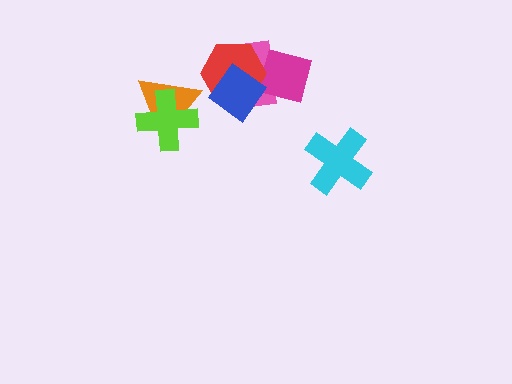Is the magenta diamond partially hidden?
Yes, it is partially covered by another shape.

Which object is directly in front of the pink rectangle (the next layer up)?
The magenta diamond is directly in front of the pink rectangle.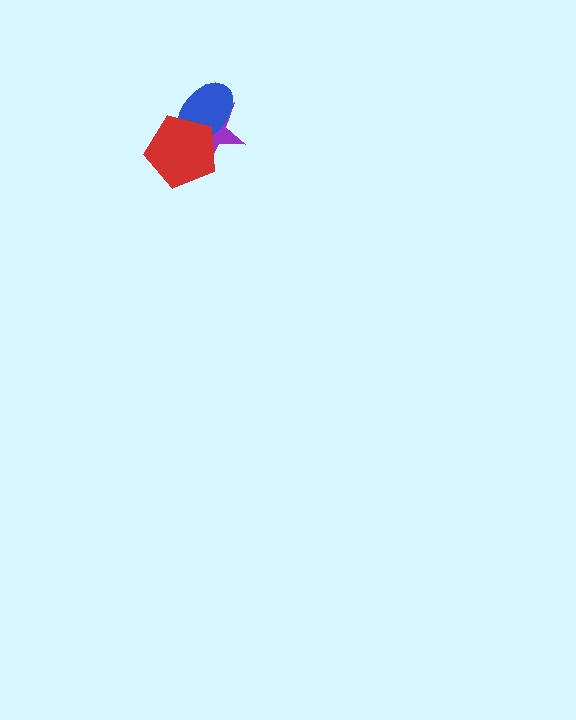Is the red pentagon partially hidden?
No, no other shape covers it.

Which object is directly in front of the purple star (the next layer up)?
The blue ellipse is directly in front of the purple star.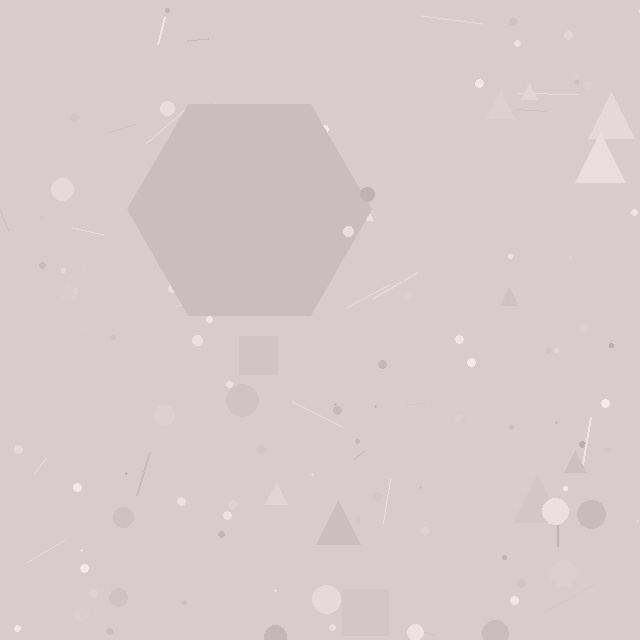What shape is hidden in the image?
A hexagon is hidden in the image.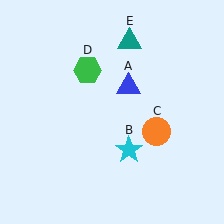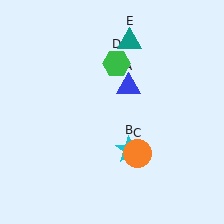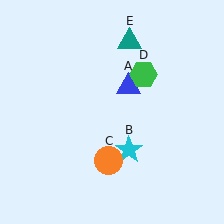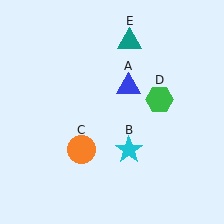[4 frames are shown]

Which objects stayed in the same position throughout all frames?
Blue triangle (object A) and cyan star (object B) and teal triangle (object E) remained stationary.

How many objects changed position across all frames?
2 objects changed position: orange circle (object C), green hexagon (object D).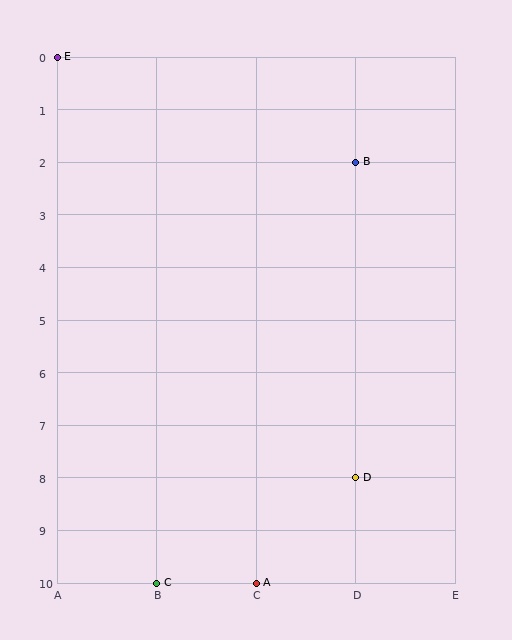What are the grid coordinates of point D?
Point D is at grid coordinates (D, 8).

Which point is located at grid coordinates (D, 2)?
Point B is at (D, 2).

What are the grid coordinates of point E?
Point E is at grid coordinates (A, 0).